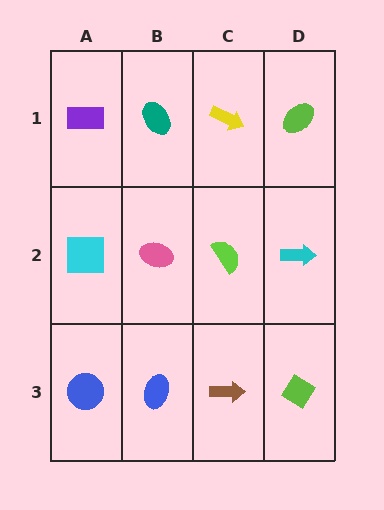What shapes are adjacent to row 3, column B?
A pink ellipse (row 2, column B), a blue circle (row 3, column A), a brown arrow (row 3, column C).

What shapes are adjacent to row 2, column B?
A teal ellipse (row 1, column B), a blue ellipse (row 3, column B), a cyan square (row 2, column A), a lime semicircle (row 2, column C).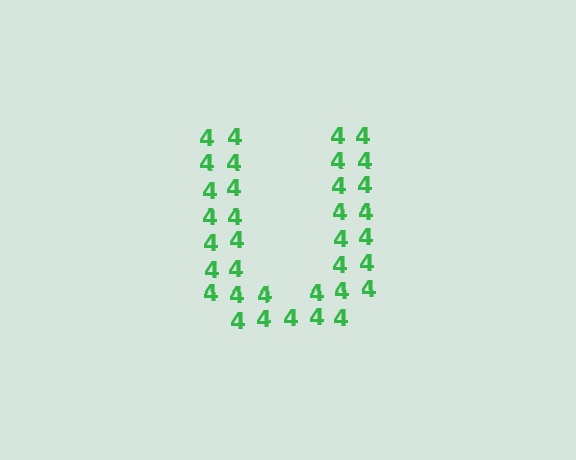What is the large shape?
The large shape is the letter U.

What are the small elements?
The small elements are digit 4's.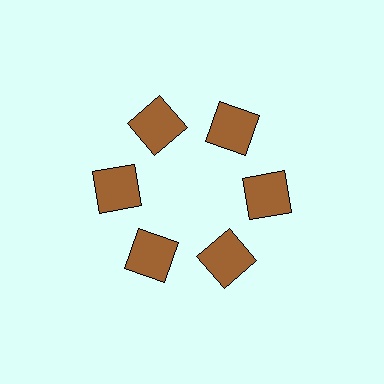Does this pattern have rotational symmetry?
Yes, this pattern has 6-fold rotational symmetry. It looks the same after rotating 60 degrees around the center.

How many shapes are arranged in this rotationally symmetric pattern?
There are 6 shapes, arranged in 6 groups of 1.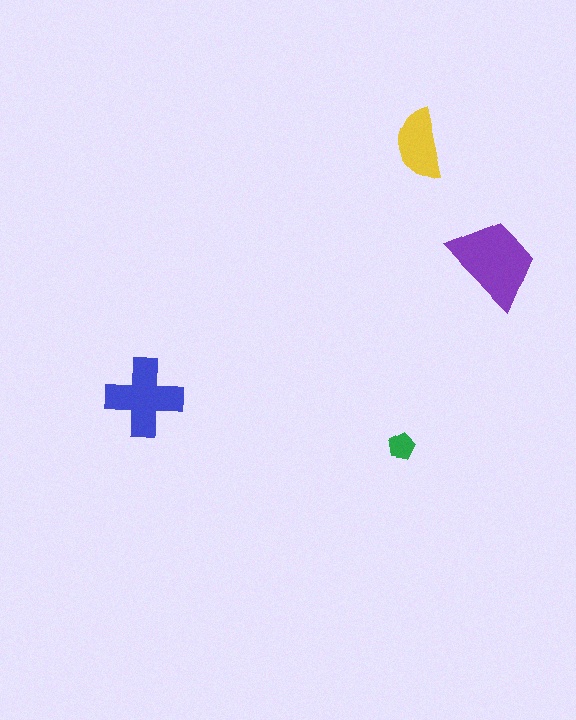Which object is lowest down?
The green pentagon is bottommost.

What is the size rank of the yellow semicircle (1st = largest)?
3rd.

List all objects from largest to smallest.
The purple trapezoid, the blue cross, the yellow semicircle, the green pentagon.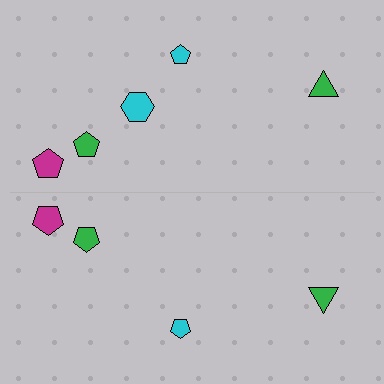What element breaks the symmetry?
A cyan hexagon is missing from the bottom side.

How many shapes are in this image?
There are 9 shapes in this image.